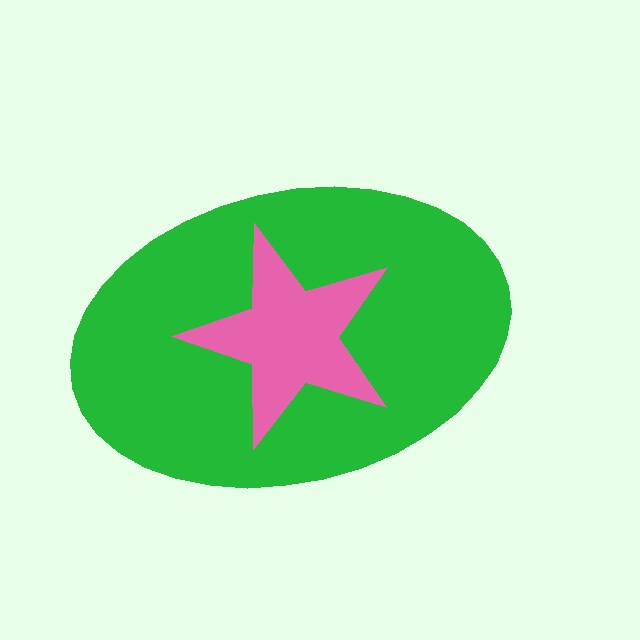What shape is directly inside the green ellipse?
The pink star.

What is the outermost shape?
The green ellipse.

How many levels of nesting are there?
2.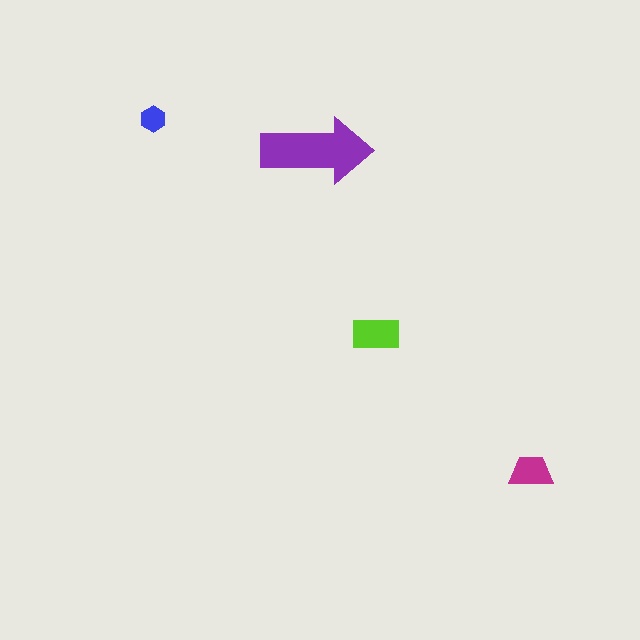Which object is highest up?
The blue hexagon is topmost.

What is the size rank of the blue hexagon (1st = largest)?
4th.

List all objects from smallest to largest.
The blue hexagon, the magenta trapezoid, the lime rectangle, the purple arrow.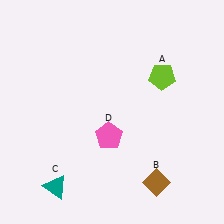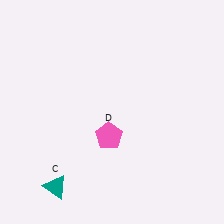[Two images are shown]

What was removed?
The brown diamond (B), the lime pentagon (A) were removed in Image 2.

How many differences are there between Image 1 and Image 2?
There are 2 differences between the two images.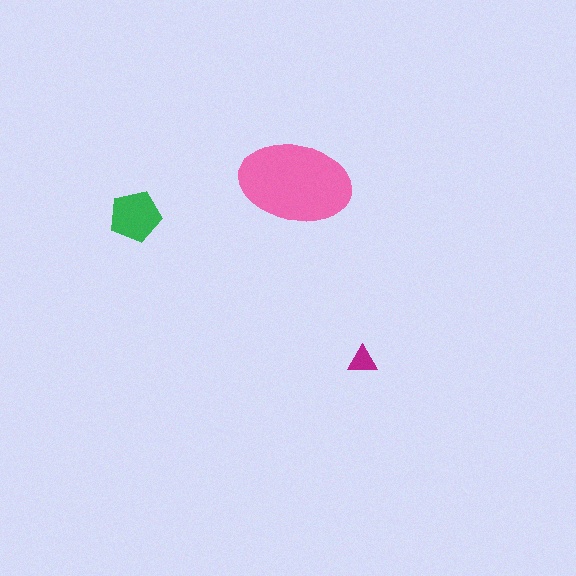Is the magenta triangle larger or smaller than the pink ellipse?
Smaller.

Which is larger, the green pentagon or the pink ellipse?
The pink ellipse.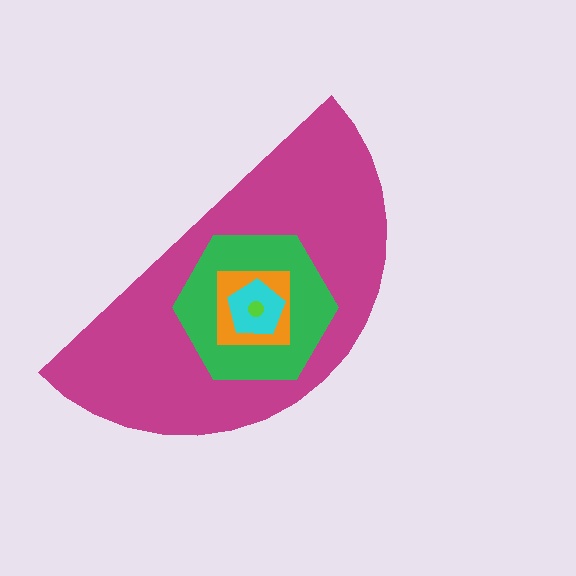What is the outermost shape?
The magenta semicircle.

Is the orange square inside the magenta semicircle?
Yes.